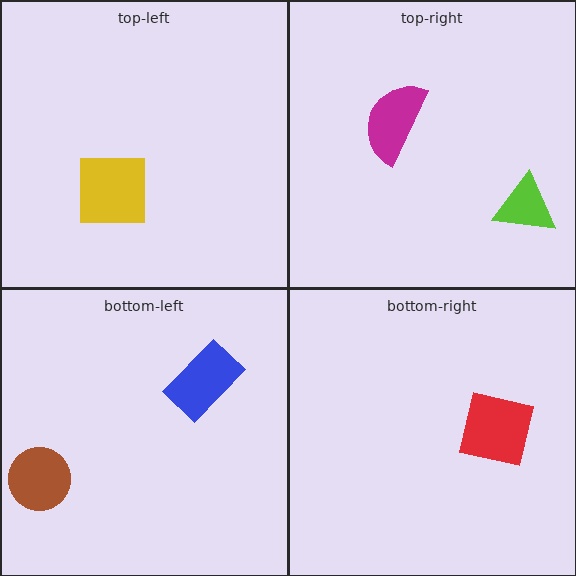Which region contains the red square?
The bottom-right region.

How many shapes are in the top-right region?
2.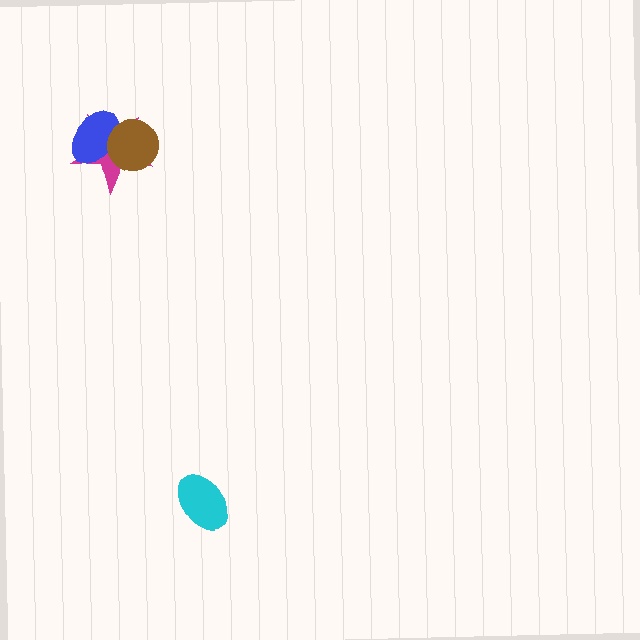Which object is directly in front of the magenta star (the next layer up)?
The blue ellipse is directly in front of the magenta star.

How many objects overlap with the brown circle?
2 objects overlap with the brown circle.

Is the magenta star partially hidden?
Yes, it is partially covered by another shape.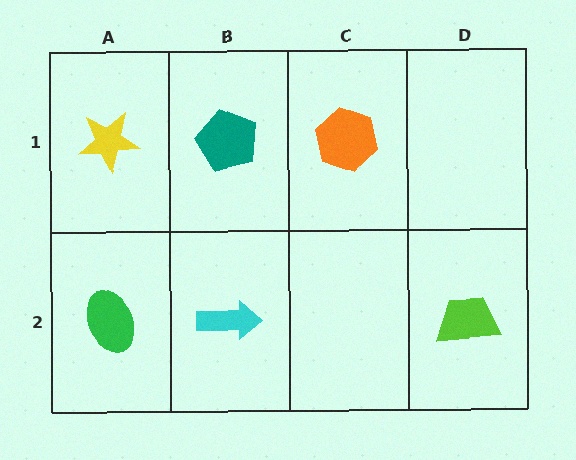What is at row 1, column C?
An orange hexagon.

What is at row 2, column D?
A lime trapezoid.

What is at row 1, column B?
A teal pentagon.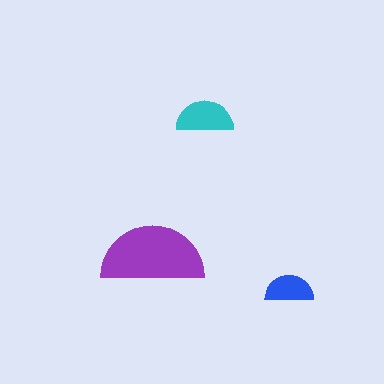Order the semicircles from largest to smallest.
the purple one, the cyan one, the blue one.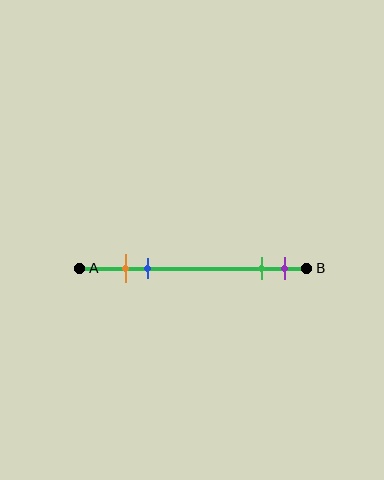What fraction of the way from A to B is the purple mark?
The purple mark is approximately 90% (0.9) of the way from A to B.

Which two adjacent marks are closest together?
The orange and blue marks are the closest adjacent pair.